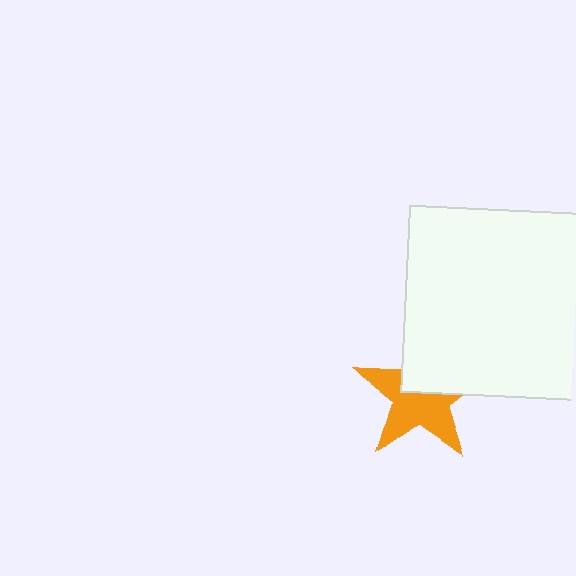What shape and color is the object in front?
The object in front is a white rectangle.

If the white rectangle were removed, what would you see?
You would see the complete orange star.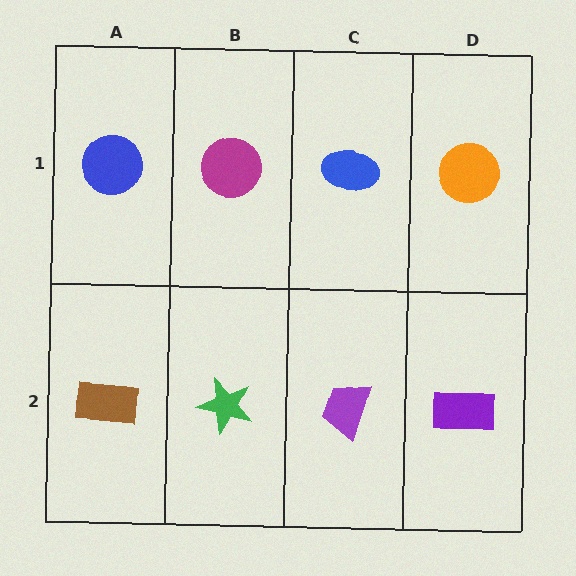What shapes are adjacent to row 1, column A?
A brown rectangle (row 2, column A), a magenta circle (row 1, column B).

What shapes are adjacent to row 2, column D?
An orange circle (row 1, column D), a purple trapezoid (row 2, column C).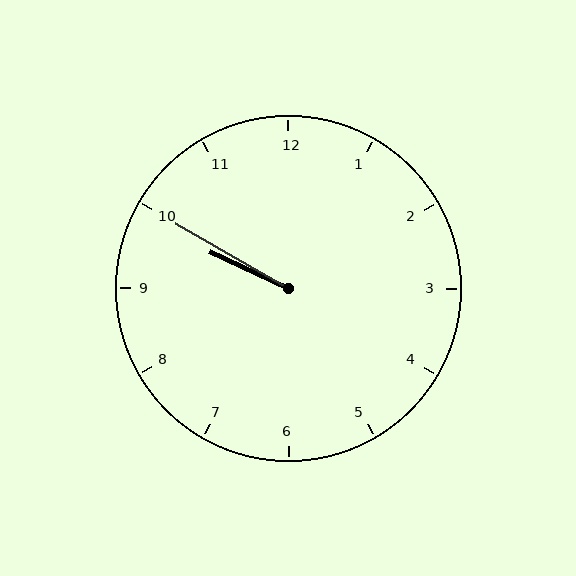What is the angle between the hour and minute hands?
Approximately 5 degrees.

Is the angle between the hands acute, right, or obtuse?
It is acute.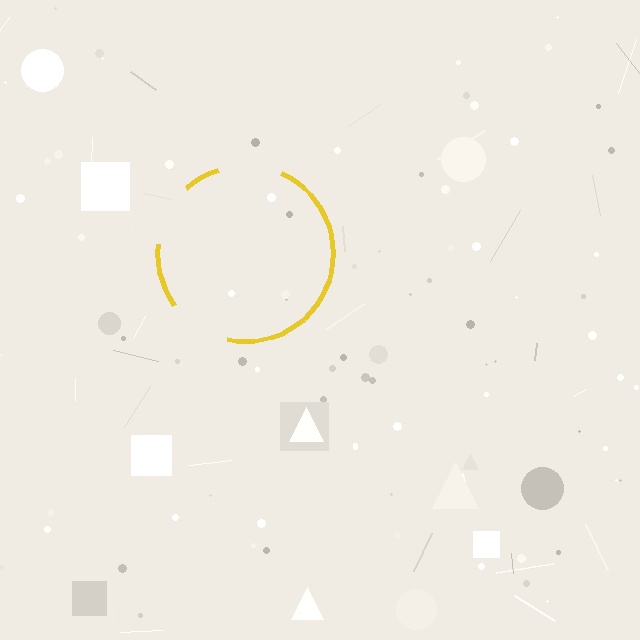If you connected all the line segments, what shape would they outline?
They would outline a circle.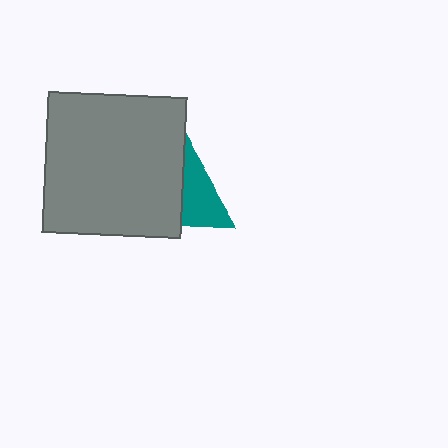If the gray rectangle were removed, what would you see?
You would see the complete teal triangle.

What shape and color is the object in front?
The object in front is a gray rectangle.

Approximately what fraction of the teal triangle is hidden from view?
Roughly 65% of the teal triangle is hidden behind the gray rectangle.